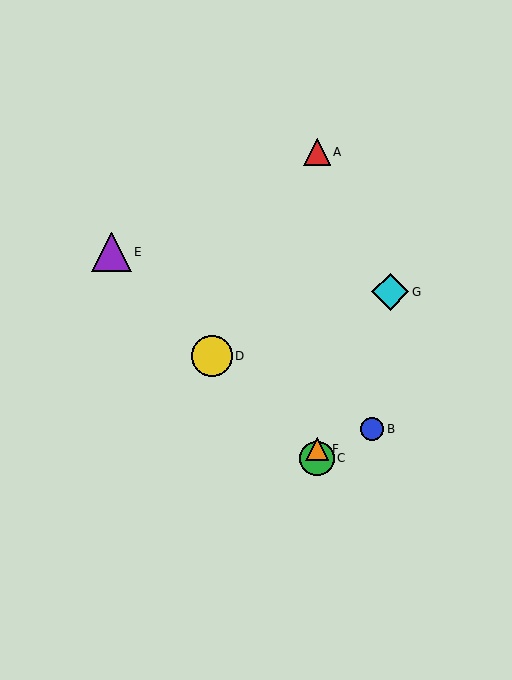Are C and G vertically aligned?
No, C is at x≈317 and G is at x≈390.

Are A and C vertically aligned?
Yes, both are at x≈317.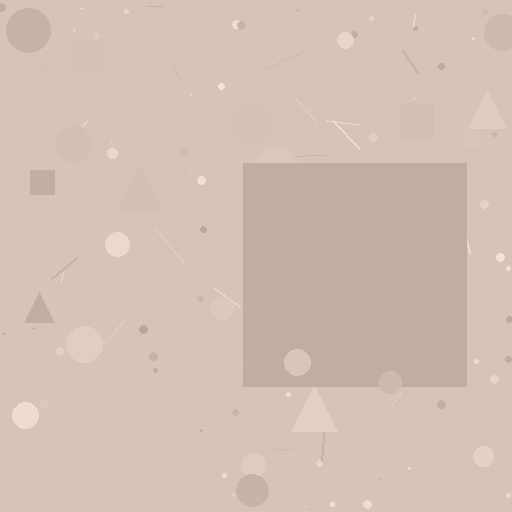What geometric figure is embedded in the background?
A square is embedded in the background.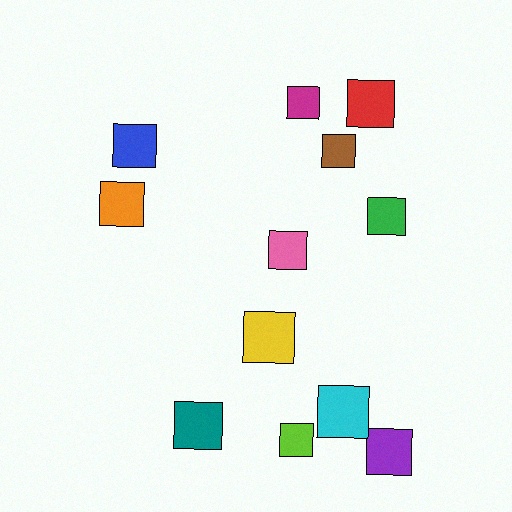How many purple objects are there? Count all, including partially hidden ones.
There is 1 purple object.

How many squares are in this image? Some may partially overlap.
There are 12 squares.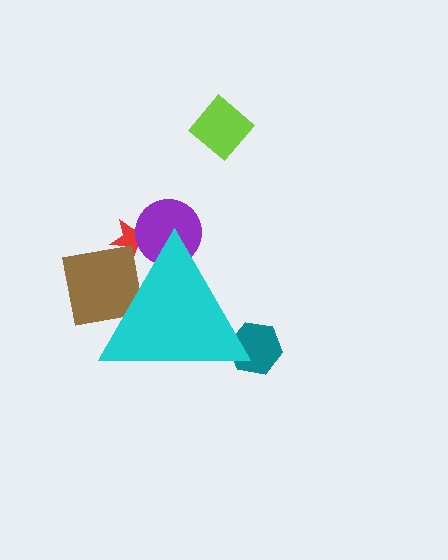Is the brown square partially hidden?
Yes, the brown square is partially hidden behind the cyan triangle.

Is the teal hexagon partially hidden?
Yes, the teal hexagon is partially hidden behind the cyan triangle.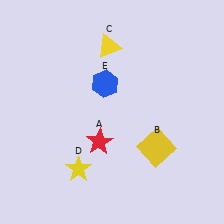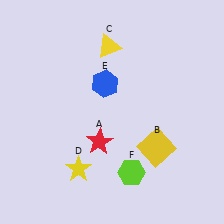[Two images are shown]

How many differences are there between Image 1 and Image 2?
There is 1 difference between the two images.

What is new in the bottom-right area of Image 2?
A lime hexagon (F) was added in the bottom-right area of Image 2.